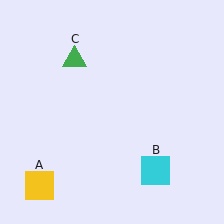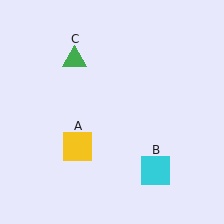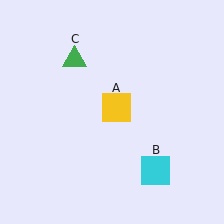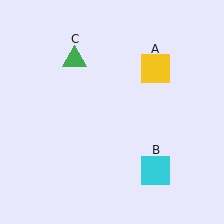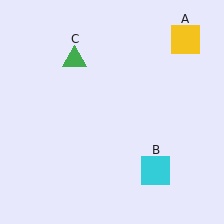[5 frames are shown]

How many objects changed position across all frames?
1 object changed position: yellow square (object A).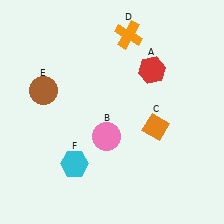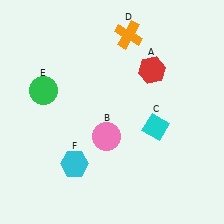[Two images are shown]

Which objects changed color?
C changed from orange to cyan. E changed from brown to green.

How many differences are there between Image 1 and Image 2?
There are 2 differences between the two images.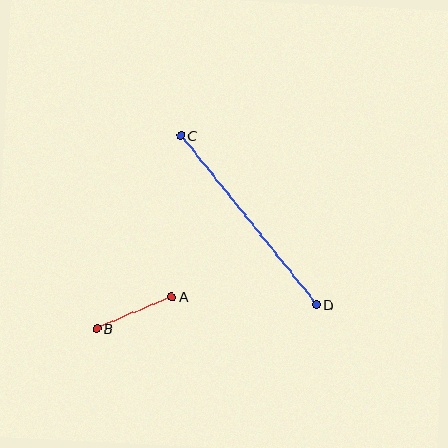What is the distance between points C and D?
The distance is approximately 217 pixels.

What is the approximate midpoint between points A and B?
The midpoint is at approximately (135, 313) pixels.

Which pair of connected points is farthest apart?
Points C and D are farthest apart.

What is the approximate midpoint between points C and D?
The midpoint is at approximately (248, 220) pixels.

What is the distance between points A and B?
The distance is approximately 82 pixels.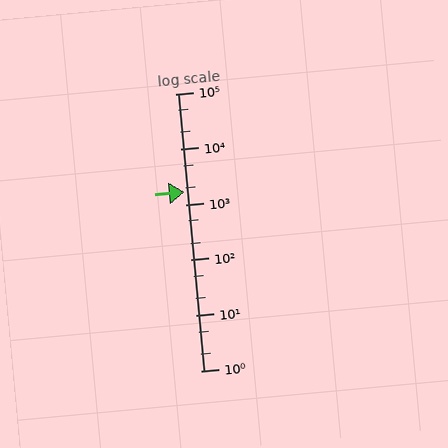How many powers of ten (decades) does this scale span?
The scale spans 5 decades, from 1 to 100000.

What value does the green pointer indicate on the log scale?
The pointer indicates approximately 1700.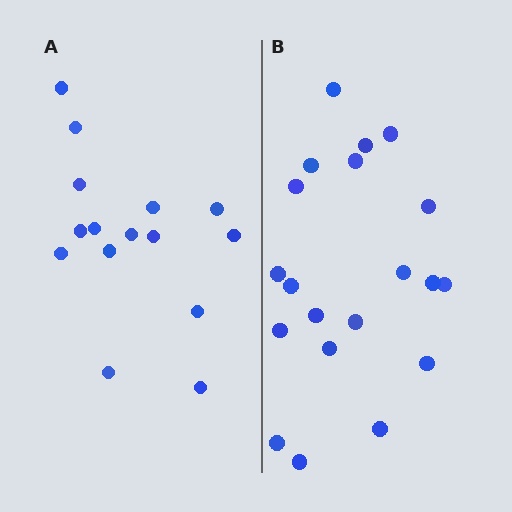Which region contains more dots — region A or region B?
Region B (the right region) has more dots.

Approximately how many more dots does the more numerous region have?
Region B has about 5 more dots than region A.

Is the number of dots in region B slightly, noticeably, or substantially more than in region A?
Region B has noticeably more, but not dramatically so. The ratio is roughly 1.3 to 1.